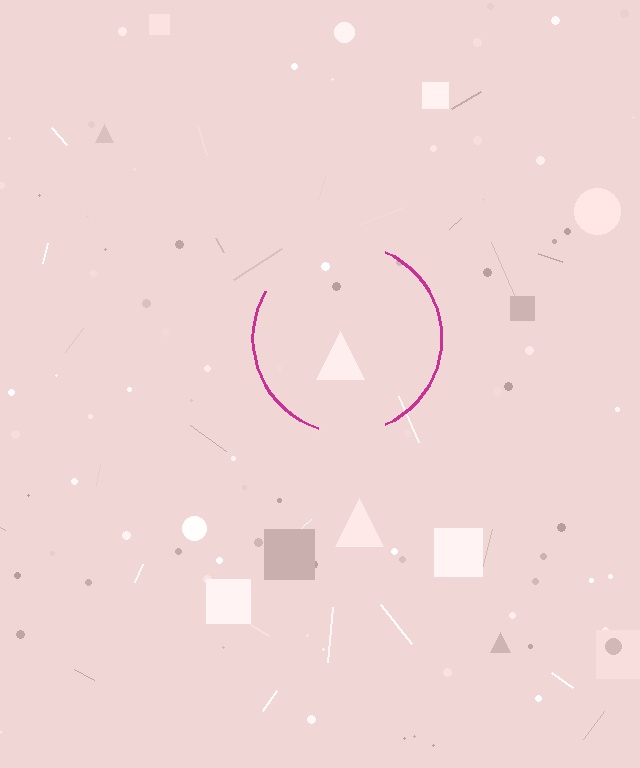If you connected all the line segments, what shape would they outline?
They would outline a circle.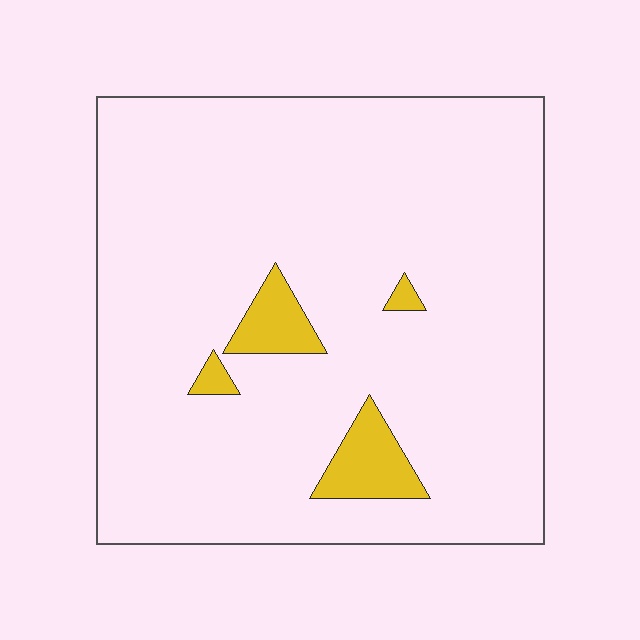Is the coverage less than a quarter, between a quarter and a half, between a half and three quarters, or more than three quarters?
Less than a quarter.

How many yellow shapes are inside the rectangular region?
4.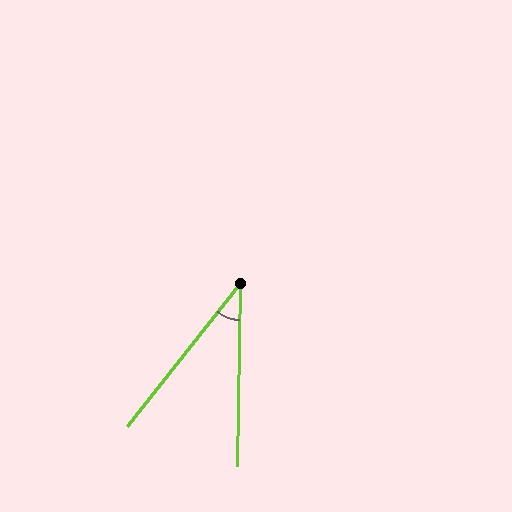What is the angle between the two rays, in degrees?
Approximately 37 degrees.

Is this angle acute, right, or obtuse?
It is acute.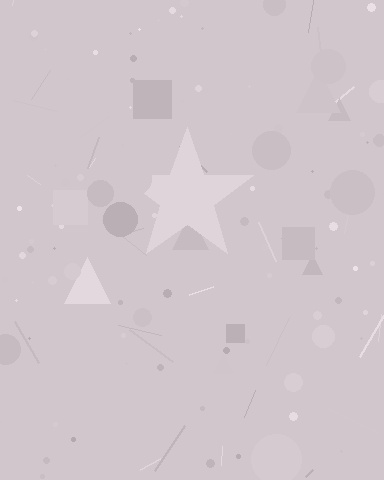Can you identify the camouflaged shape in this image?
The camouflaged shape is a star.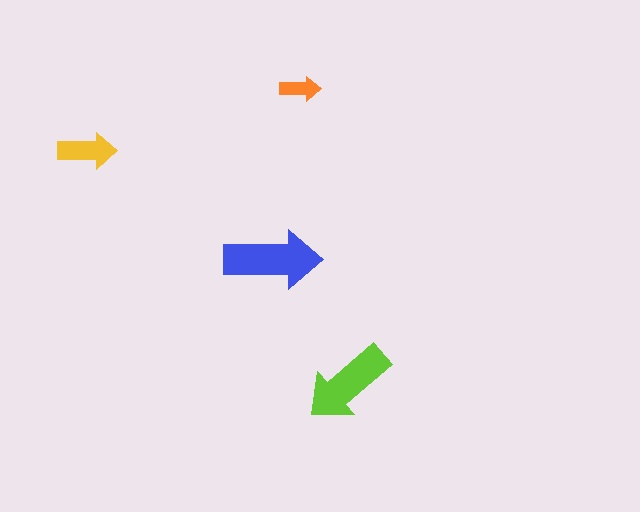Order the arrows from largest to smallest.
the blue one, the lime one, the yellow one, the orange one.